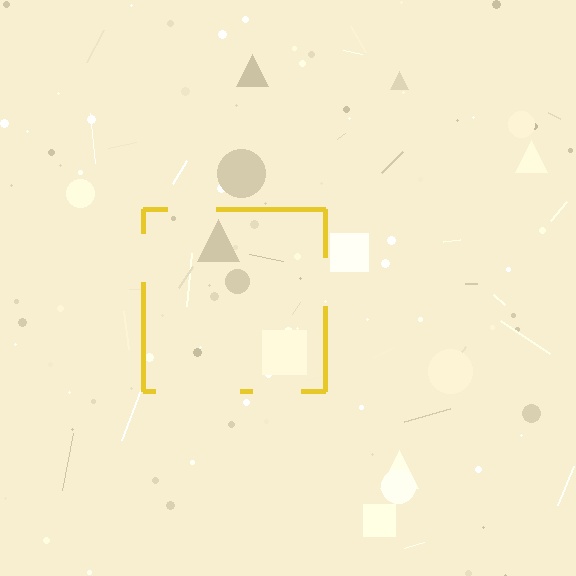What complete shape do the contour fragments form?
The contour fragments form a square.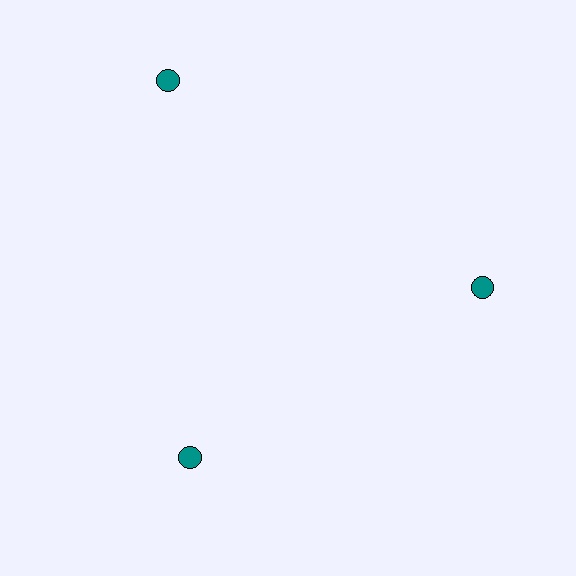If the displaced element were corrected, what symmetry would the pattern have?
It would have 3-fold rotational symmetry — the pattern would map onto itself every 120 degrees.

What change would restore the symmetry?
The symmetry would be restored by moving it inward, back onto the ring so that all 3 circles sit at equal angles and equal distance from the center.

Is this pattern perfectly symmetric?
No. The 3 teal circles are arranged in a ring, but one element near the 11 o'clock position is pushed outward from the center, breaking the 3-fold rotational symmetry.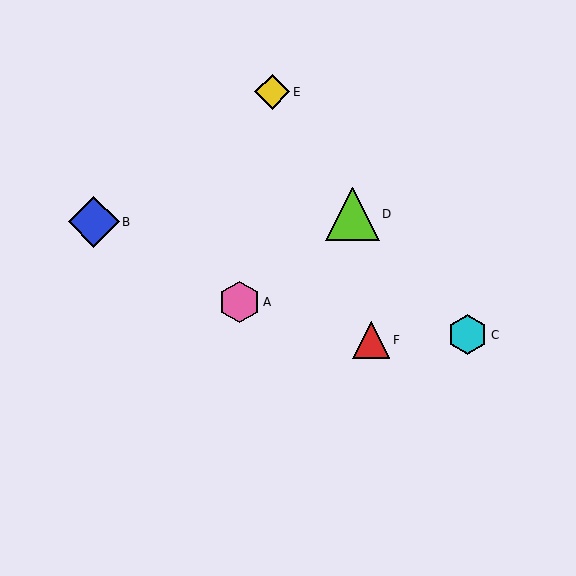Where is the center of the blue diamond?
The center of the blue diamond is at (94, 222).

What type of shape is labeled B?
Shape B is a blue diamond.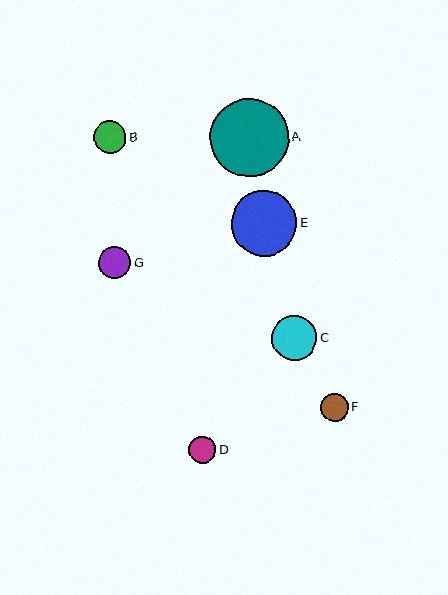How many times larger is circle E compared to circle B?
Circle E is approximately 2.0 times the size of circle B.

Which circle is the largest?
Circle A is the largest with a size of approximately 79 pixels.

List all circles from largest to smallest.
From largest to smallest: A, E, C, G, B, F, D.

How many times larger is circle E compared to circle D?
Circle E is approximately 2.4 times the size of circle D.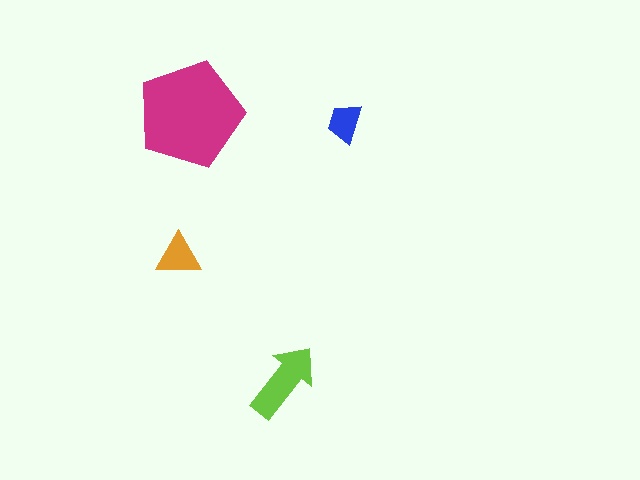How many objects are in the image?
There are 4 objects in the image.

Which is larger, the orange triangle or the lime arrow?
The lime arrow.